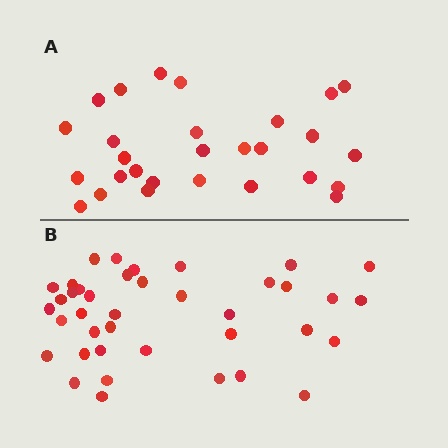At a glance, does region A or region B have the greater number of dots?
Region B (the bottom region) has more dots.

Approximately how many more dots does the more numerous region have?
Region B has roughly 12 or so more dots than region A.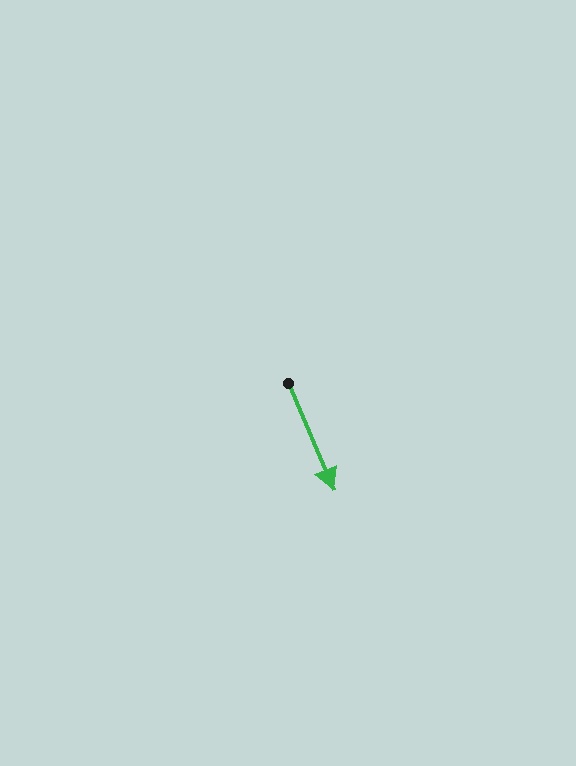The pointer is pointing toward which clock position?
Roughly 5 o'clock.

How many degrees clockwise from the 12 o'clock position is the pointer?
Approximately 157 degrees.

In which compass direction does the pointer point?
Southeast.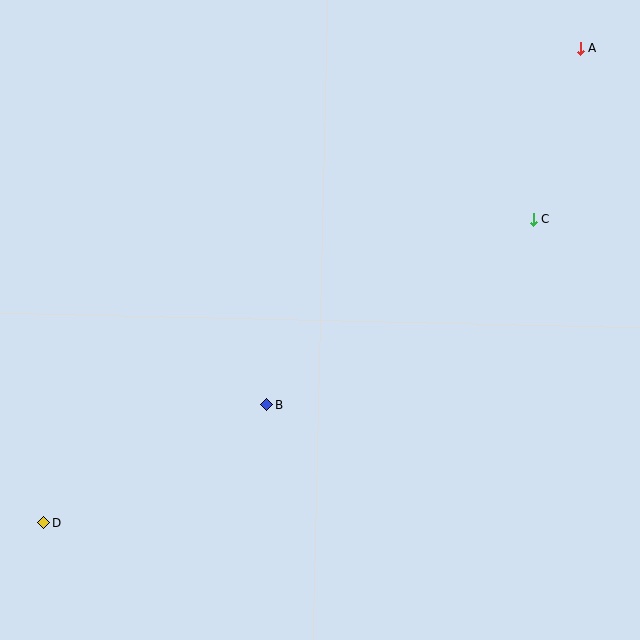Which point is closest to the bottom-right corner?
Point C is closest to the bottom-right corner.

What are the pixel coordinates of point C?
Point C is at (533, 219).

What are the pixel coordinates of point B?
Point B is at (267, 404).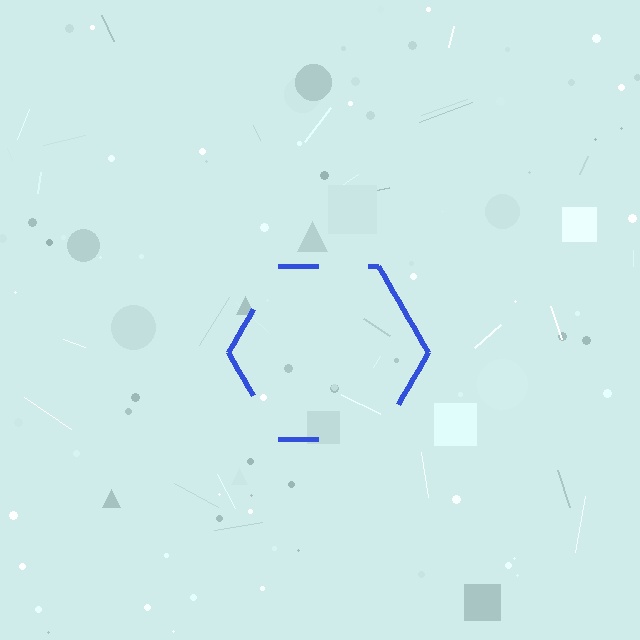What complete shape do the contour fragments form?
The contour fragments form a hexagon.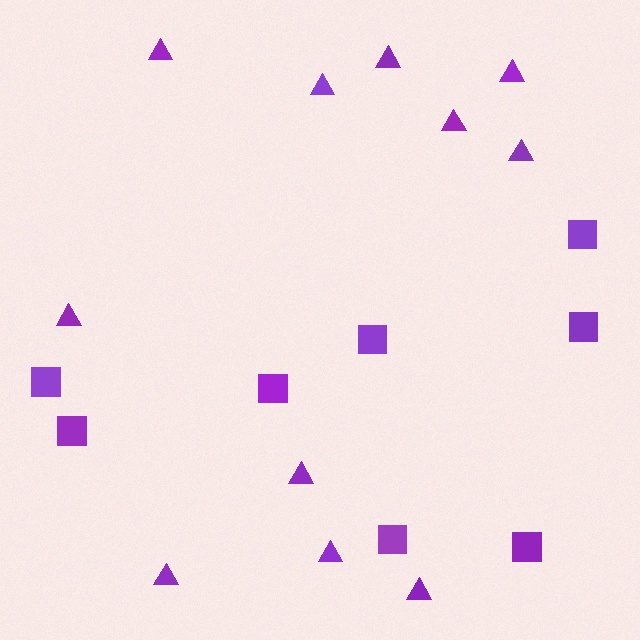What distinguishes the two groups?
There are 2 groups: one group of triangles (11) and one group of squares (8).